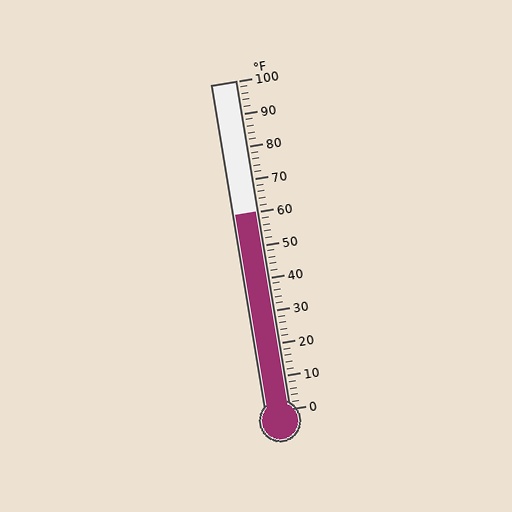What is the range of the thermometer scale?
The thermometer scale ranges from 0°F to 100°F.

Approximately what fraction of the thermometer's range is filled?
The thermometer is filled to approximately 60% of its range.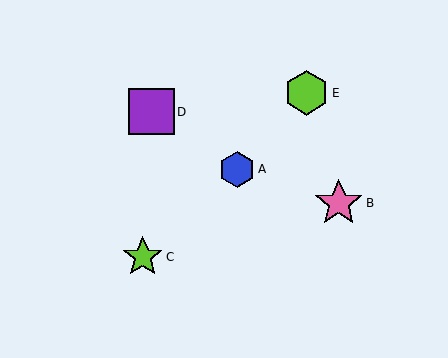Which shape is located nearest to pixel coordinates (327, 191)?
The pink star (labeled B) at (339, 203) is nearest to that location.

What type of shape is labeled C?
Shape C is a lime star.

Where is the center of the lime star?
The center of the lime star is at (143, 257).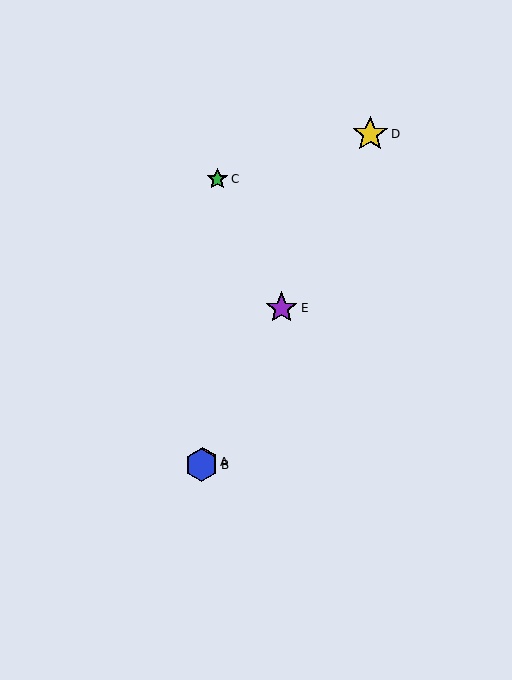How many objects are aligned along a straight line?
4 objects (A, B, D, E) are aligned along a straight line.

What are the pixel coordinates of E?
Object E is at (282, 308).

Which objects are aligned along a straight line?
Objects A, B, D, E are aligned along a straight line.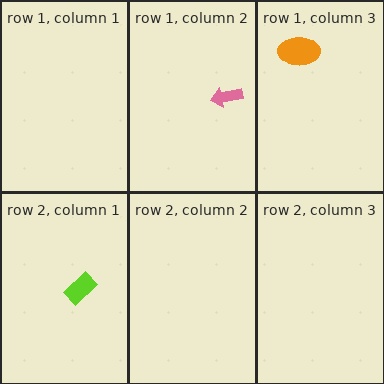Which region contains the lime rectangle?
The row 2, column 1 region.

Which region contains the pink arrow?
The row 1, column 2 region.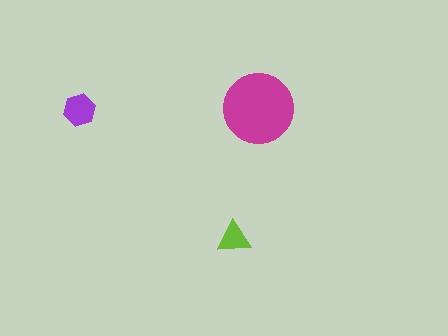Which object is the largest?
The magenta circle.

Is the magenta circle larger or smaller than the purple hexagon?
Larger.